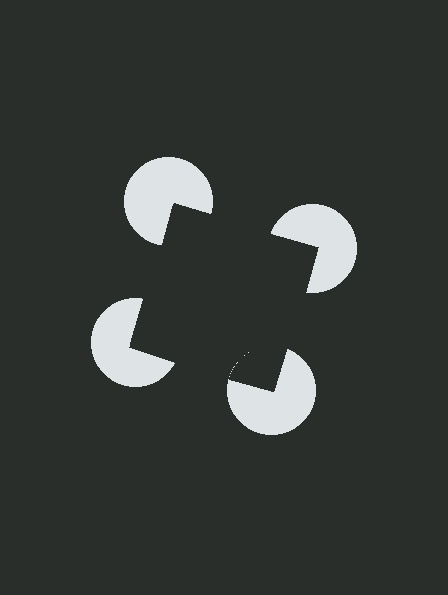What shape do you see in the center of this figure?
An illusory square — its edges are inferred from the aligned wedge cuts in the pac-man discs, not physically drawn.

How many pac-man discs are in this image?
There are 4 — one at each vertex of the illusory square.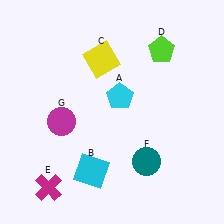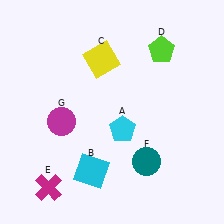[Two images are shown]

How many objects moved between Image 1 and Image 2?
1 object moved between the two images.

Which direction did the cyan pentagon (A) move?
The cyan pentagon (A) moved down.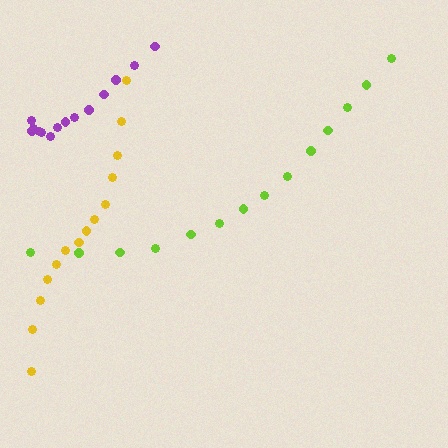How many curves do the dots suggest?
There are 3 distinct paths.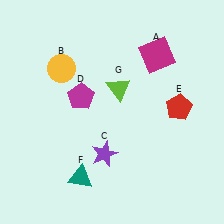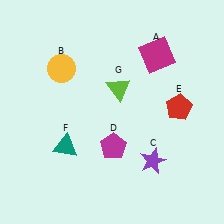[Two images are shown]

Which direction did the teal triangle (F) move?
The teal triangle (F) moved up.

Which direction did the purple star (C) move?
The purple star (C) moved right.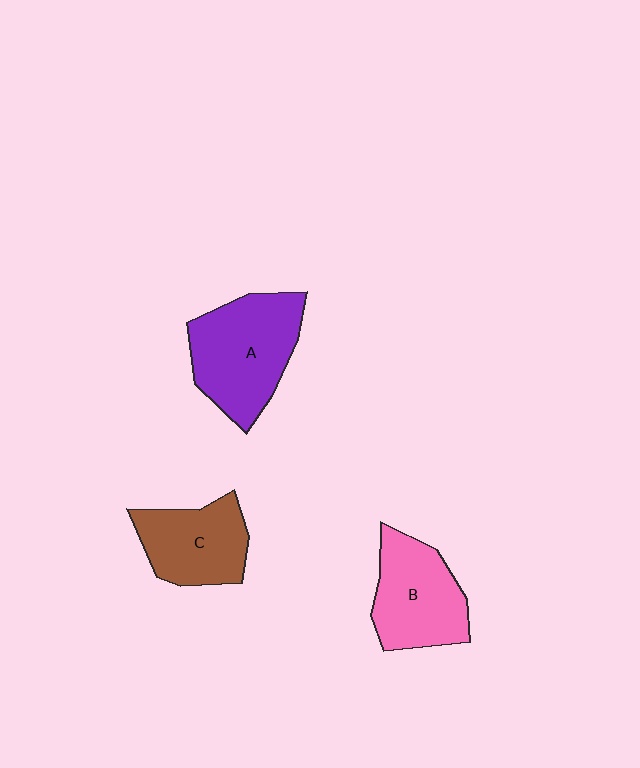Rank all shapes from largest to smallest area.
From largest to smallest: A (purple), B (pink), C (brown).